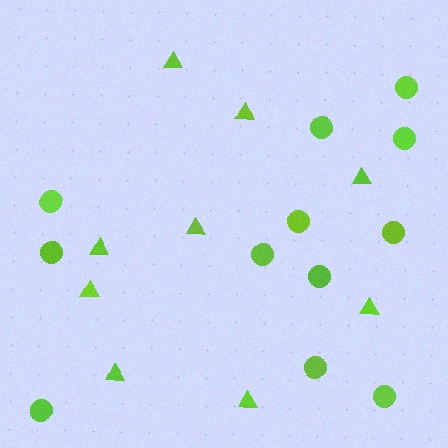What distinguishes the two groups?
There are 2 groups: one group of triangles (9) and one group of circles (12).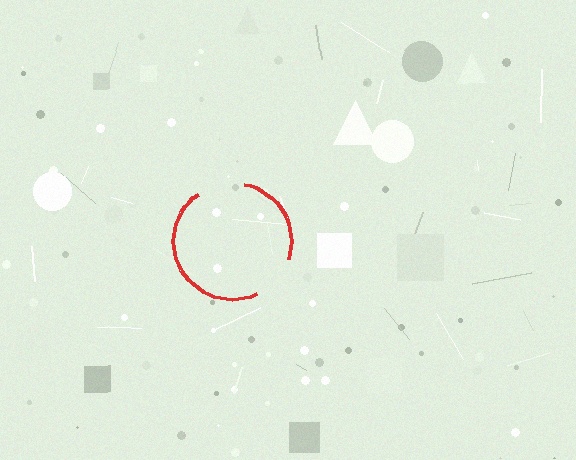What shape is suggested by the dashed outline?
The dashed outline suggests a circle.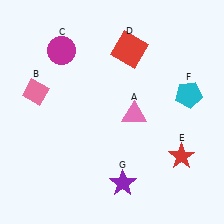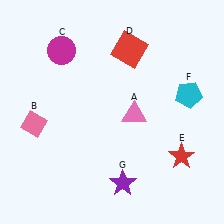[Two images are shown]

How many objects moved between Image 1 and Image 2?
1 object moved between the two images.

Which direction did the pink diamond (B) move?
The pink diamond (B) moved down.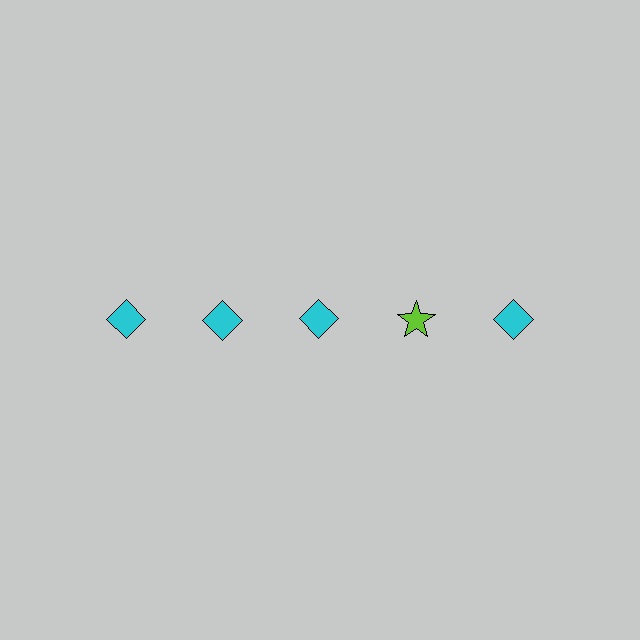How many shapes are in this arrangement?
There are 5 shapes arranged in a grid pattern.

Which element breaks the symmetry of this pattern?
The lime star in the top row, second from right column breaks the symmetry. All other shapes are cyan diamonds.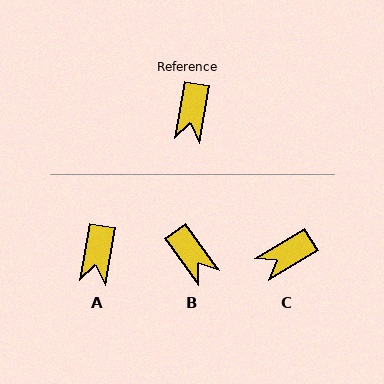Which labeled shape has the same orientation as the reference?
A.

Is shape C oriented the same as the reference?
No, it is off by about 49 degrees.